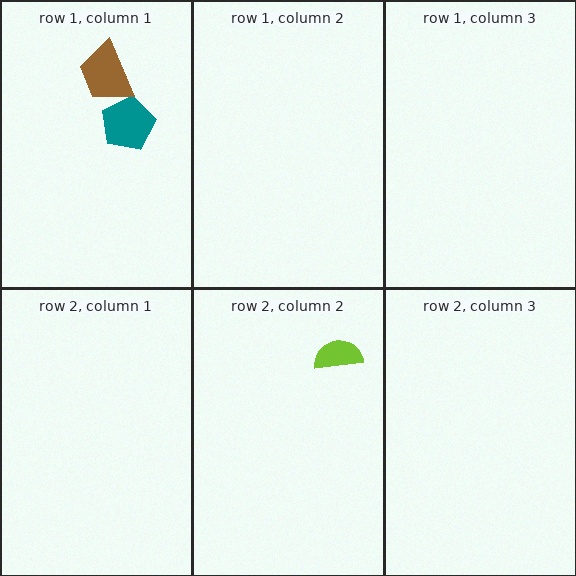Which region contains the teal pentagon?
The row 1, column 1 region.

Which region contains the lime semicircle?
The row 2, column 2 region.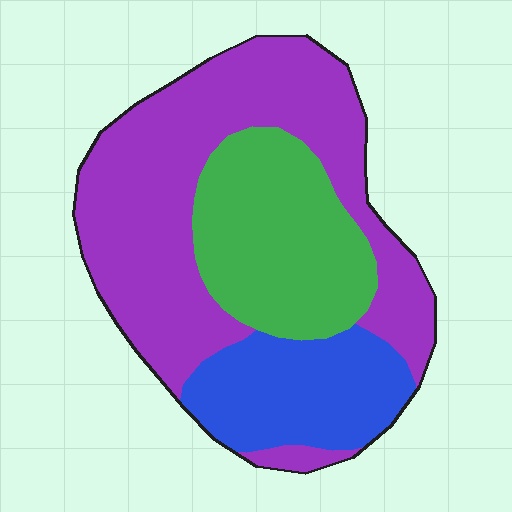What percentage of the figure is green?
Green takes up about one quarter (1/4) of the figure.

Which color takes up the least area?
Blue, at roughly 20%.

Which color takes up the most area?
Purple, at roughly 55%.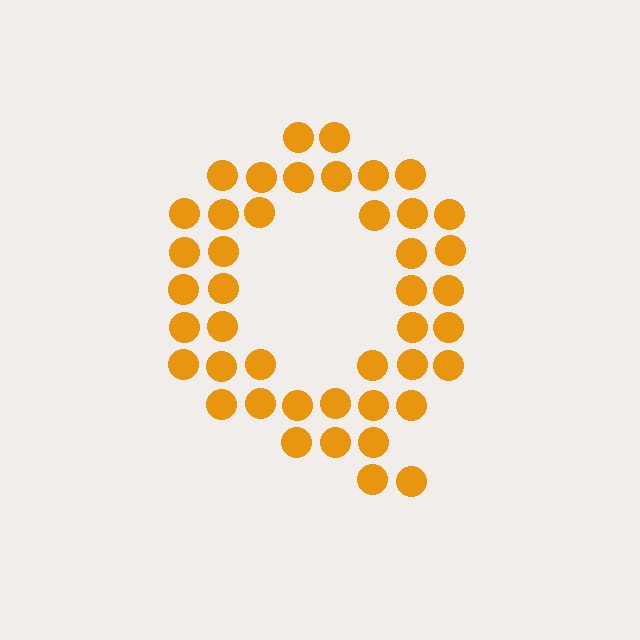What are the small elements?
The small elements are circles.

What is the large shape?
The large shape is the letter Q.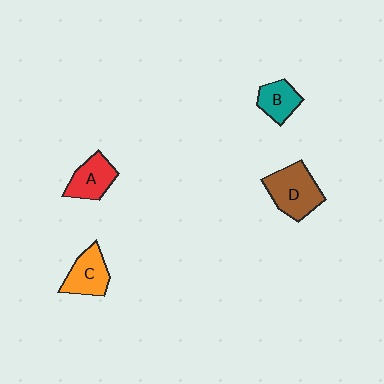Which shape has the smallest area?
Shape B (teal).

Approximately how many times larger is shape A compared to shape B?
Approximately 1.2 times.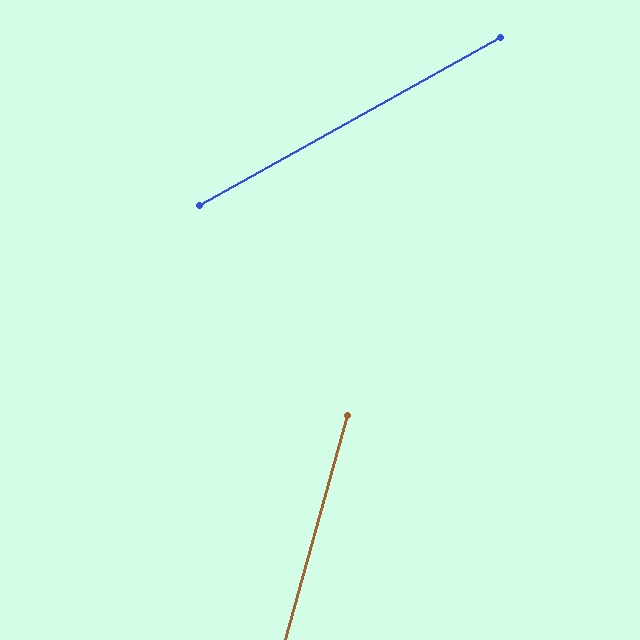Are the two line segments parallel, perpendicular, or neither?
Neither parallel nor perpendicular — they differ by about 45°.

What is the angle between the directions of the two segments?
Approximately 45 degrees.